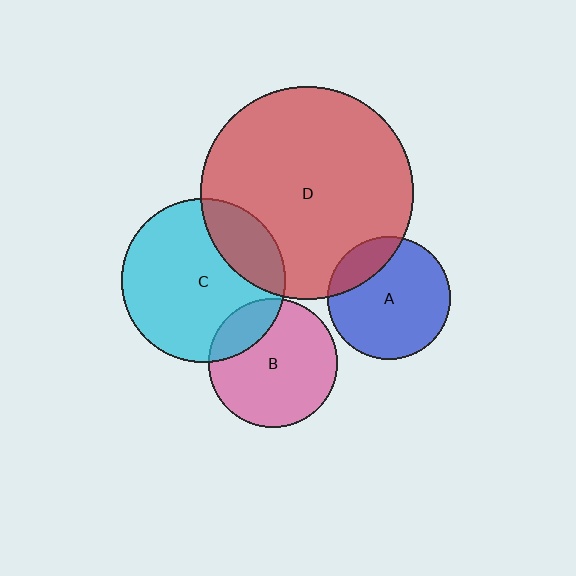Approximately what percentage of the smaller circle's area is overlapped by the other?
Approximately 20%.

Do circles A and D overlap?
Yes.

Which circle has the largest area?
Circle D (red).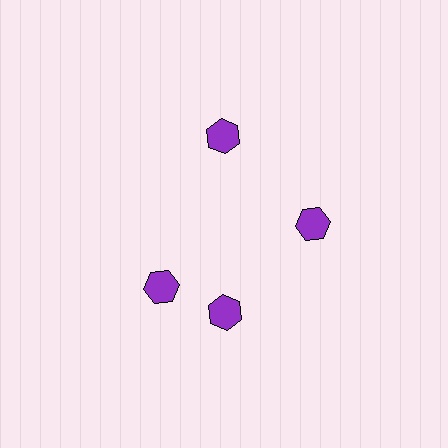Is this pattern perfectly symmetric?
No. The 4 purple hexagons are arranged in a ring, but one element near the 9 o'clock position is rotated out of alignment along the ring, breaking the 4-fold rotational symmetry.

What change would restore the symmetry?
The symmetry would be restored by rotating it back into even spacing with its neighbors so that all 4 hexagons sit at equal angles and equal distance from the center.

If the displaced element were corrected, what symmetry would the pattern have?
It would have 4-fold rotational symmetry — the pattern would map onto itself every 90 degrees.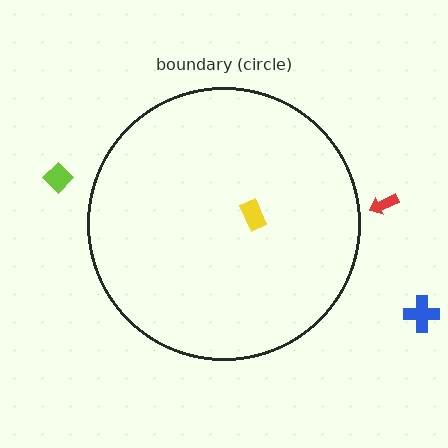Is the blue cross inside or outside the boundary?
Outside.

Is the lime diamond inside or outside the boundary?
Outside.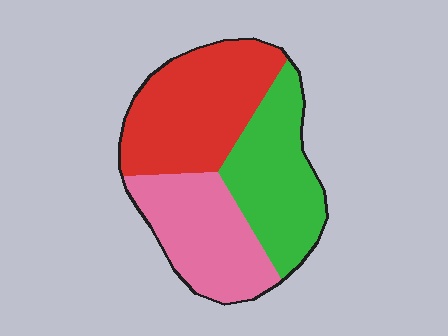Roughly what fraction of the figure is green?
Green covers 32% of the figure.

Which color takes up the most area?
Red, at roughly 40%.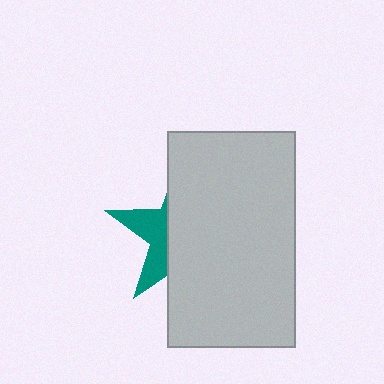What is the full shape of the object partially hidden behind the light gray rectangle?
The partially hidden object is a teal star.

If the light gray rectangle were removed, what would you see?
You would see the complete teal star.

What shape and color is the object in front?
The object in front is a light gray rectangle.